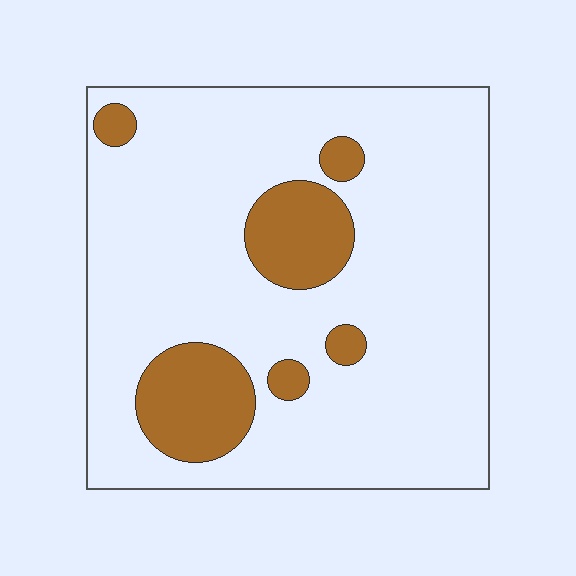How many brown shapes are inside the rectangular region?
6.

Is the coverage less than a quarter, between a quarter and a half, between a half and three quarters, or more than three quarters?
Less than a quarter.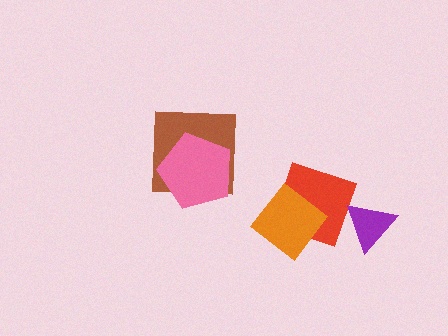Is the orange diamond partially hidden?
No, no other shape covers it.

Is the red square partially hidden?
Yes, it is partially covered by another shape.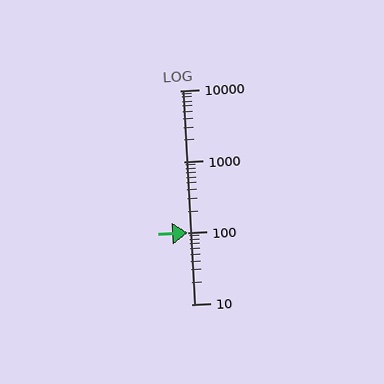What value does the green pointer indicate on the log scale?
The pointer indicates approximately 100.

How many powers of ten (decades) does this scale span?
The scale spans 3 decades, from 10 to 10000.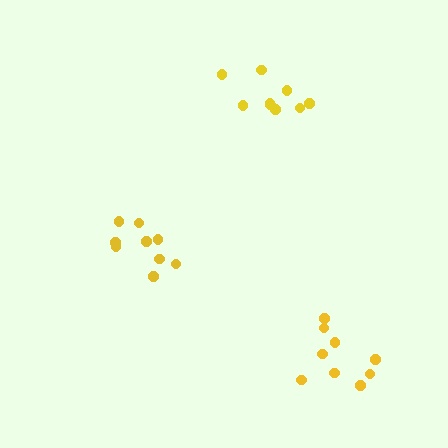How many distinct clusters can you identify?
There are 3 distinct clusters.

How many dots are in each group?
Group 1: 9 dots, Group 2: 9 dots, Group 3: 9 dots (27 total).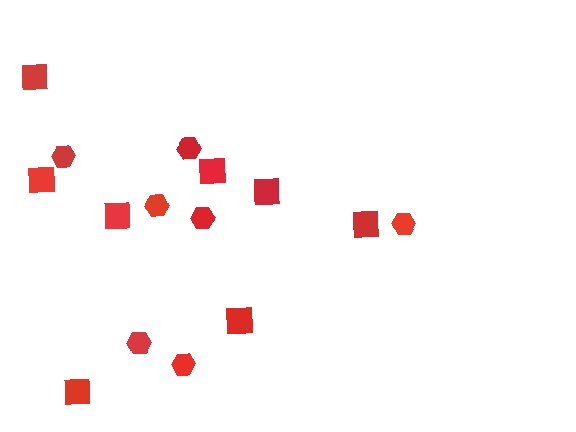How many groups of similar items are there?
There are 2 groups: one group of hexagons (7) and one group of squares (8).